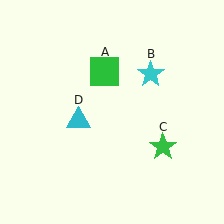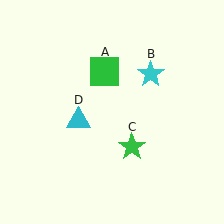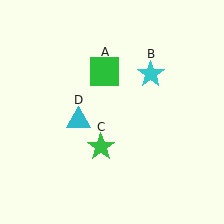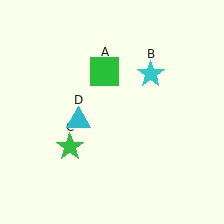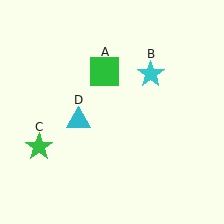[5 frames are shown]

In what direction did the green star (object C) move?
The green star (object C) moved left.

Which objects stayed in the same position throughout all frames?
Green square (object A) and cyan star (object B) and cyan triangle (object D) remained stationary.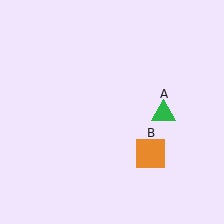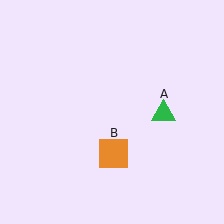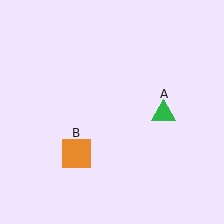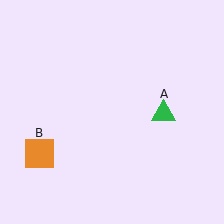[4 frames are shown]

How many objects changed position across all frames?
1 object changed position: orange square (object B).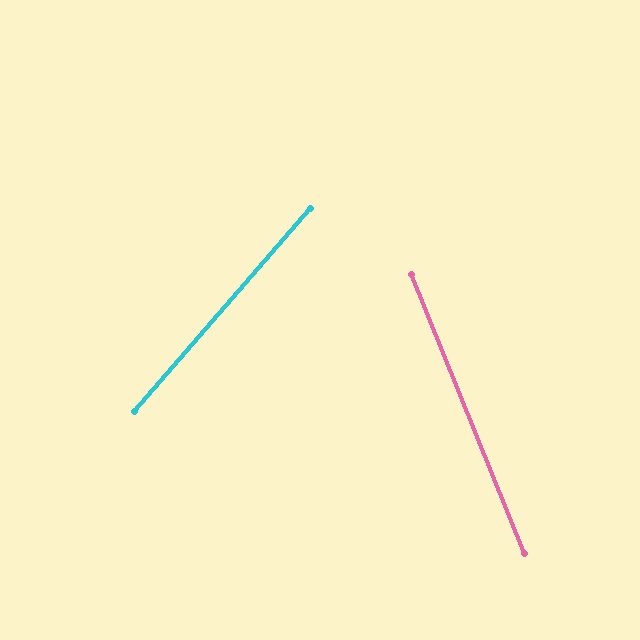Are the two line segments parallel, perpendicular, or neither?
Neither parallel nor perpendicular — they differ by about 63°.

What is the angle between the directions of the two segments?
Approximately 63 degrees.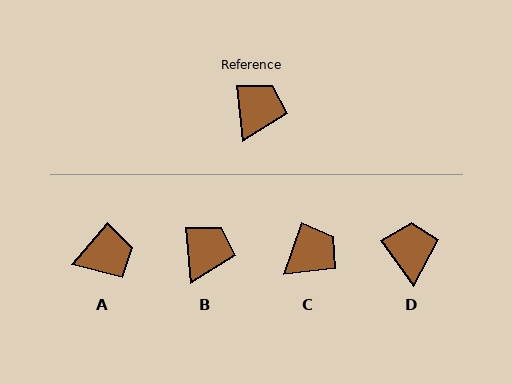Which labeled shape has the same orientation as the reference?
B.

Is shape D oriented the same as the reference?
No, it is off by about 30 degrees.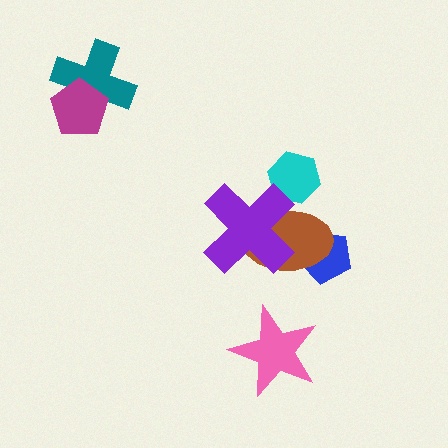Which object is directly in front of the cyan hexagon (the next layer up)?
The brown ellipse is directly in front of the cyan hexagon.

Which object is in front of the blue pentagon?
The brown ellipse is in front of the blue pentagon.